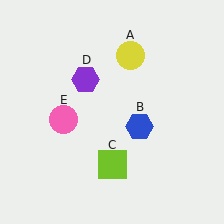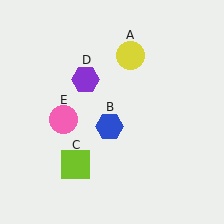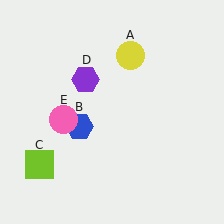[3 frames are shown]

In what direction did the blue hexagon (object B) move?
The blue hexagon (object B) moved left.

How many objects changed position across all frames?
2 objects changed position: blue hexagon (object B), lime square (object C).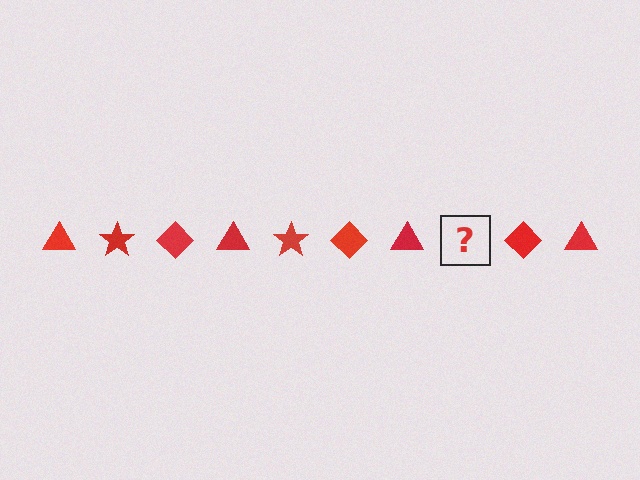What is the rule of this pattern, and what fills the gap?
The rule is that the pattern cycles through triangle, star, diamond shapes in red. The gap should be filled with a red star.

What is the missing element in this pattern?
The missing element is a red star.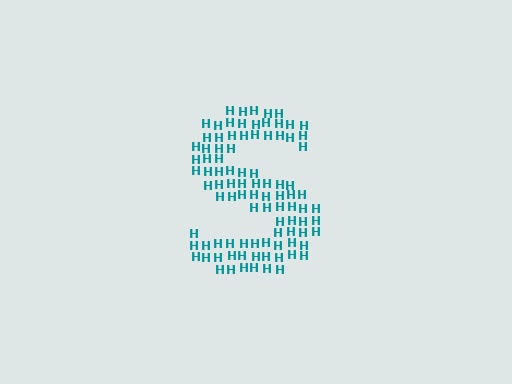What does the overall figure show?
The overall figure shows the letter S.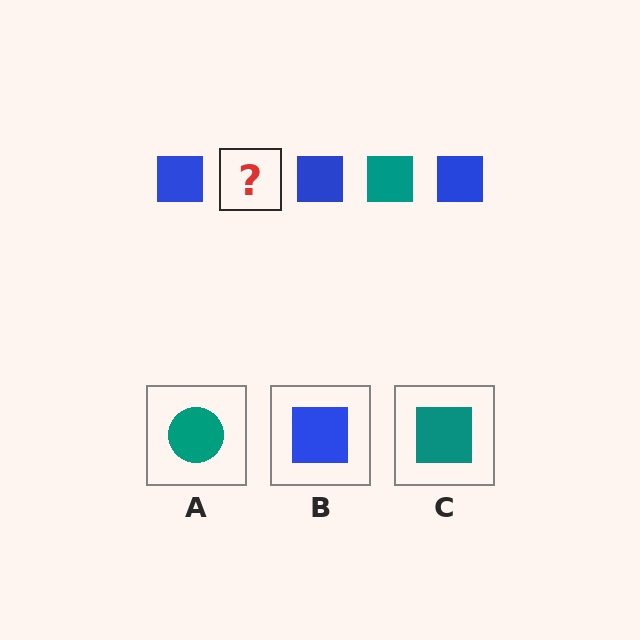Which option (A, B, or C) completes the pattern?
C.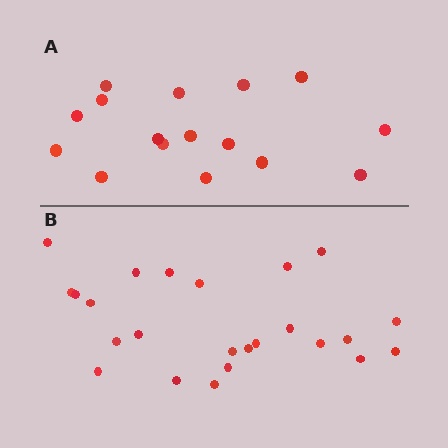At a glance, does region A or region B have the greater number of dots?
Region B (the bottom region) has more dots.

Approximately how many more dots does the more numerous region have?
Region B has roughly 8 or so more dots than region A.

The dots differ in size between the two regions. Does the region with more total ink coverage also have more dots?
No. Region A has more total ink coverage because its dots are larger, but region B actually contains more individual dots. Total area can be misleading — the number of items is what matters here.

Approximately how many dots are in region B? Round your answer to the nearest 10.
About 20 dots. (The exact count is 24, which rounds to 20.)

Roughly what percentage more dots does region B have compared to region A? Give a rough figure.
About 50% more.